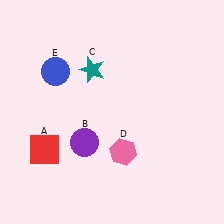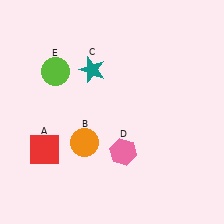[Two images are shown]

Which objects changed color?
B changed from purple to orange. E changed from blue to lime.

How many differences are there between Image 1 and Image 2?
There are 2 differences between the two images.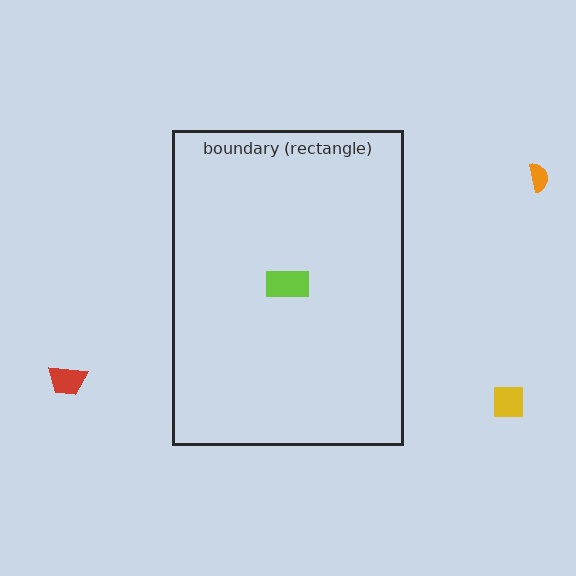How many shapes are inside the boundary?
1 inside, 3 outside.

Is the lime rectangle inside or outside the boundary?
Inside.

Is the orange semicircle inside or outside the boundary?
Outside.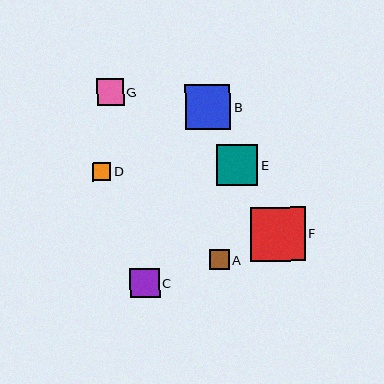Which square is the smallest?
Square D is the smallest with a size of approximately 18 pixels.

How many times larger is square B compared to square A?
Square B is approximately 2.2 times the size of square A.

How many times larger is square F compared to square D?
Square F is approximately 3.0 times the size of square D.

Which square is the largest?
Square F is the largest with a size of approximately 55 pixels.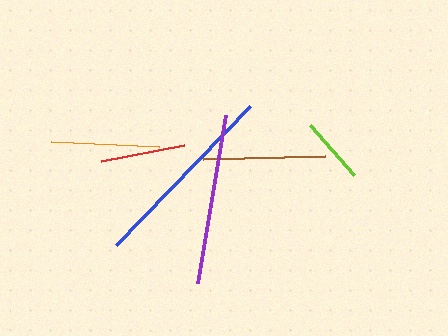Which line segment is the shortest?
The lime line is the shortest at approximately 67 pixels.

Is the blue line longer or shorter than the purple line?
The blue line is longer than the purple line.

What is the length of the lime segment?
The lime segment is approximately 67 pixels long.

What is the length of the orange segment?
The orange segment is approximately 108 pixels long.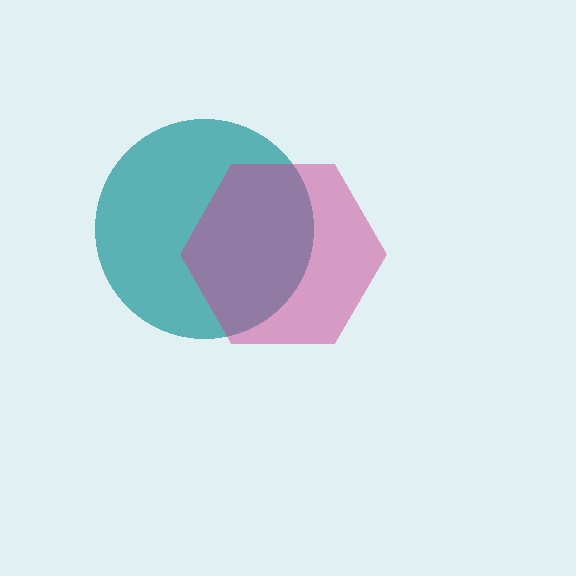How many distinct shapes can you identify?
There are 2 distinct shapes: a teal circle, a magenta hexagon.